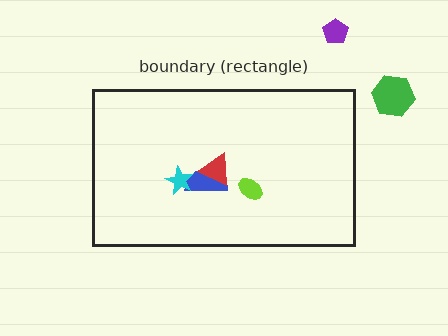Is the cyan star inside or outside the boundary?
Inside.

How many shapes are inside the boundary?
4 inside, 2 outside.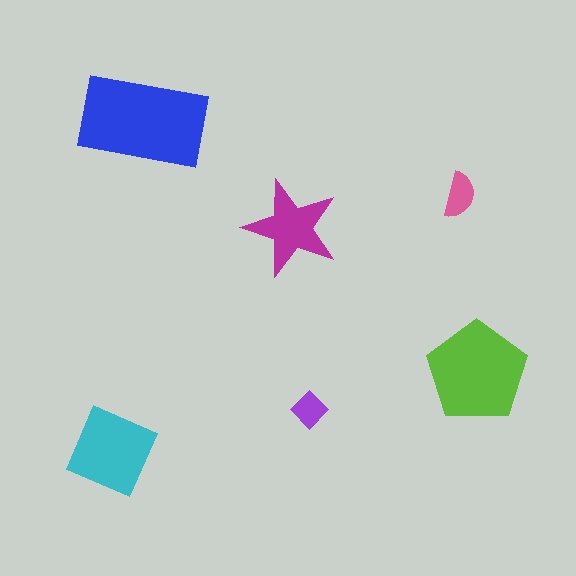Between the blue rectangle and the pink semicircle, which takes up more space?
The blue rectangle.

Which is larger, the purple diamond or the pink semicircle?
The pink semicircle.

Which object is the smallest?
The purple diamond.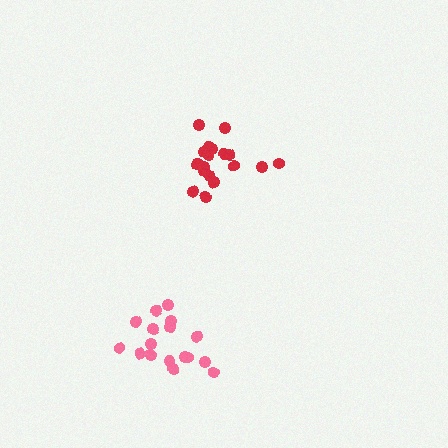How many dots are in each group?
Group 1: 17 dots, Group 2: 19 dots (36 total).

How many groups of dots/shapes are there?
There are 2 groups.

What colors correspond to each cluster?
The clusters are colored: pink, red.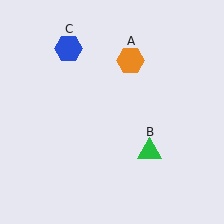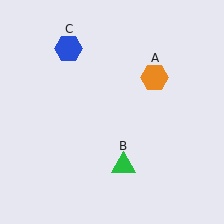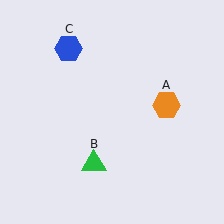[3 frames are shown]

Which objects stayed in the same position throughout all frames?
Blue hexagon (object C) remained stationary.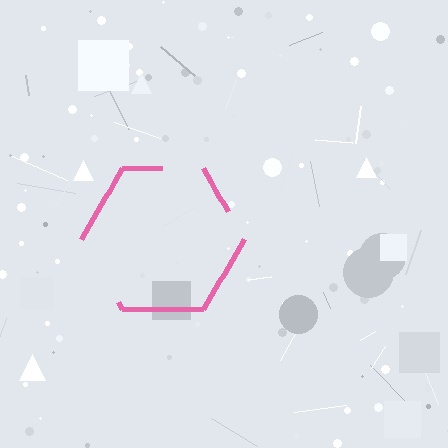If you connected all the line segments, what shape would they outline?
They would outline a hexagon.